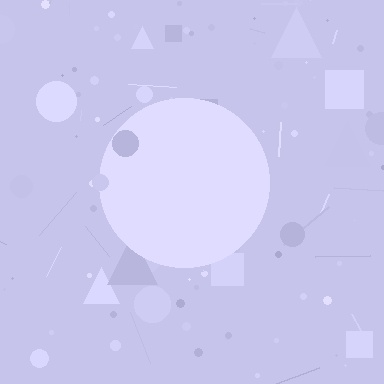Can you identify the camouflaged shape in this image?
The camouflaged shape is a circle.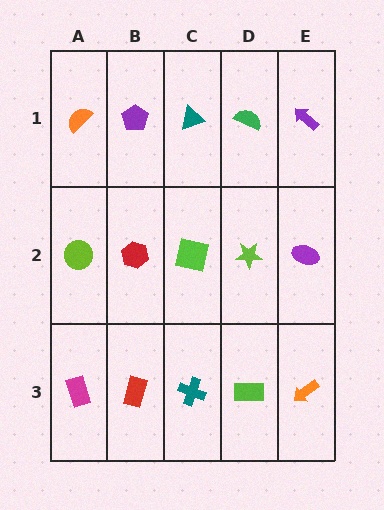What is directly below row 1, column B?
A red hexagon.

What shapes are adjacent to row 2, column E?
A purple arrow (row 1, column E), an orange arrow (row 3, column E), a lime star (row 2, column D).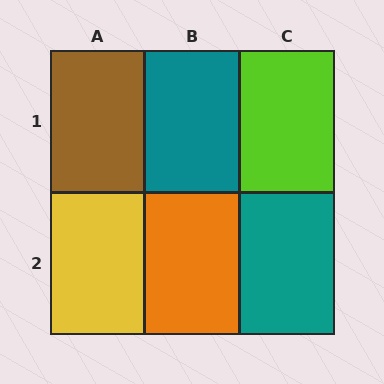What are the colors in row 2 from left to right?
Yellow, orange, teal.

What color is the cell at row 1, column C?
Lime.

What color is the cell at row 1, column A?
Brown.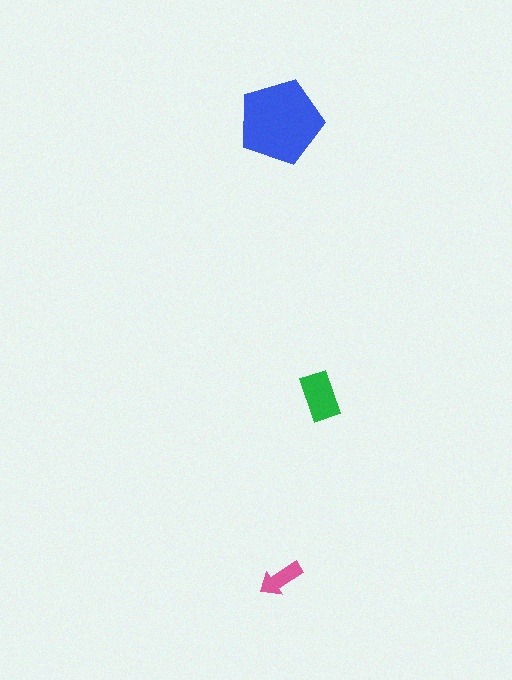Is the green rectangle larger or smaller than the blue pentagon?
Smaller.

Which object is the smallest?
The pink arrow.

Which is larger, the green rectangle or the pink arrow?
The green rectangle.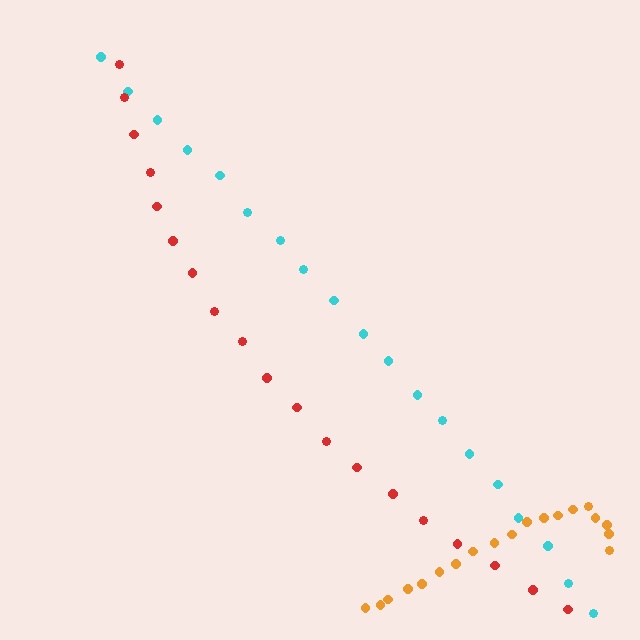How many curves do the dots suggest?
There are 3 distinct paths.